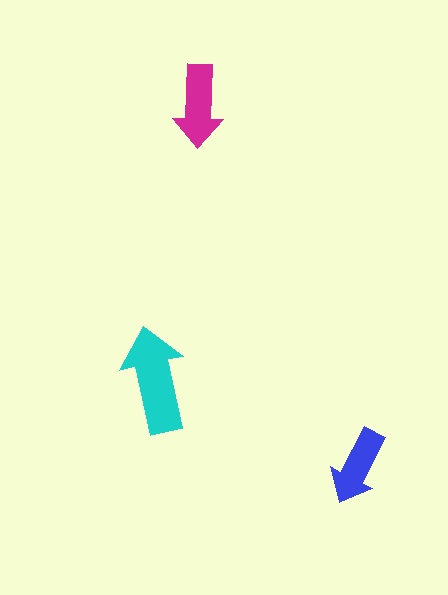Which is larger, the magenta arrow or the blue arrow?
The magenta one.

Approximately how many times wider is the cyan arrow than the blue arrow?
About 1.5 times wider.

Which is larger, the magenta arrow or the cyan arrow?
The cyan one.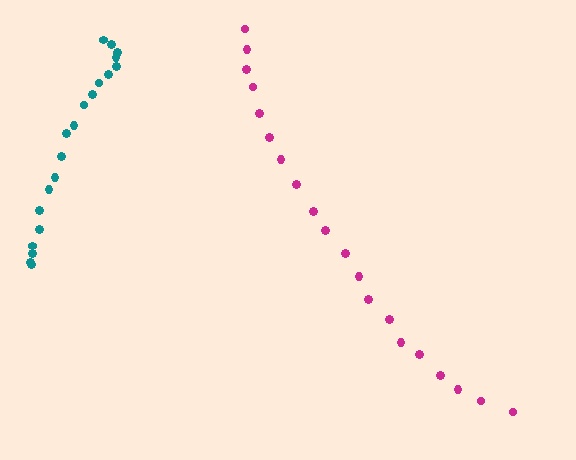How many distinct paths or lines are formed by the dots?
There are 2 distinct paths.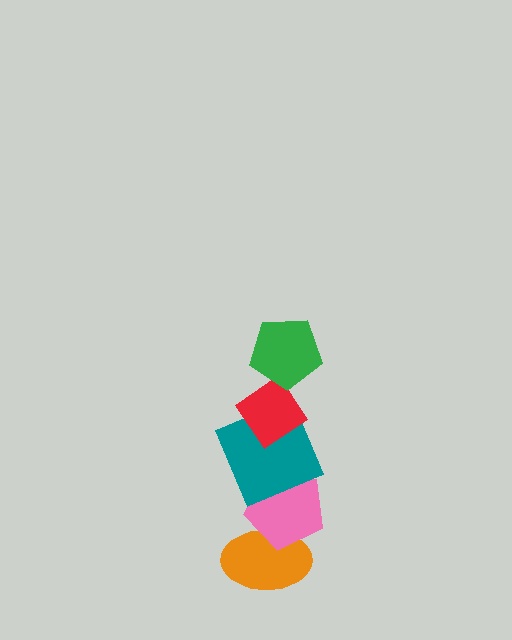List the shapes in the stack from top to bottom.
From top to bottom: the green pentagon, the red diamond, the teal square, the pink pentagon, the orange ellipse.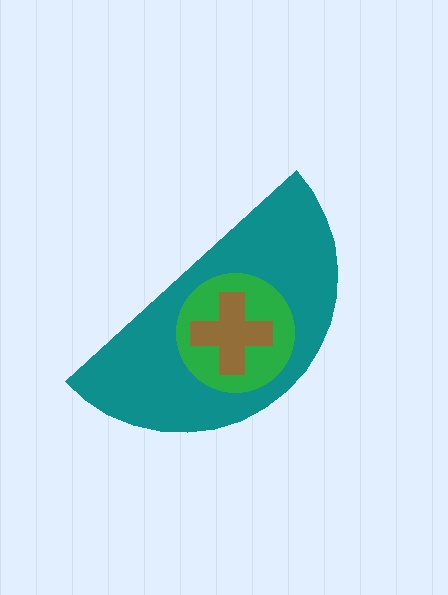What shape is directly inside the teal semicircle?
The green circle.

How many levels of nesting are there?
3.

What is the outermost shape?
The teal semicircle.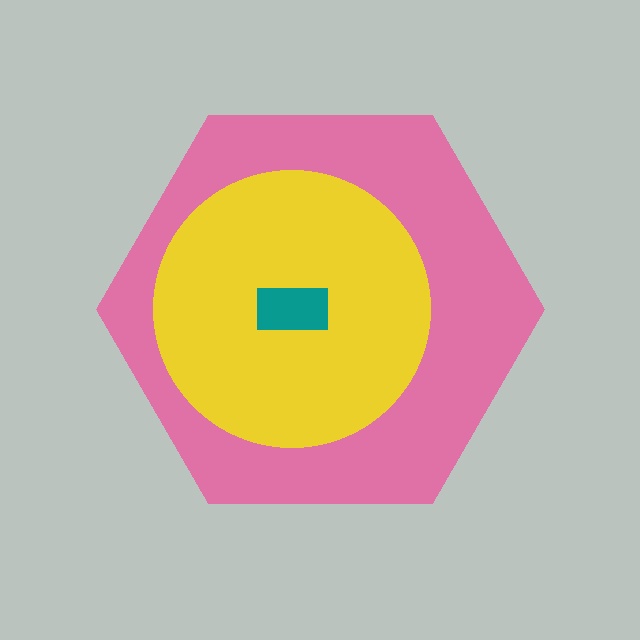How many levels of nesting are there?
3.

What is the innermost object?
The teal rectangle.